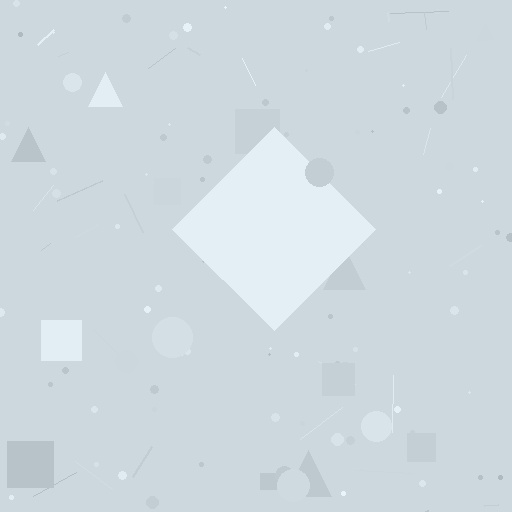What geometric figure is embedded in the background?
A diamond is embedded in the background.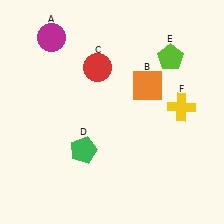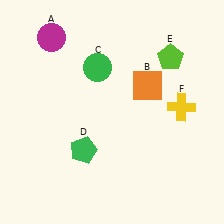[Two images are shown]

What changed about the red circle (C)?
In Image 1, C is red. In Image 2, it changed to green.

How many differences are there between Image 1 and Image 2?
There is 1 difference between the two images.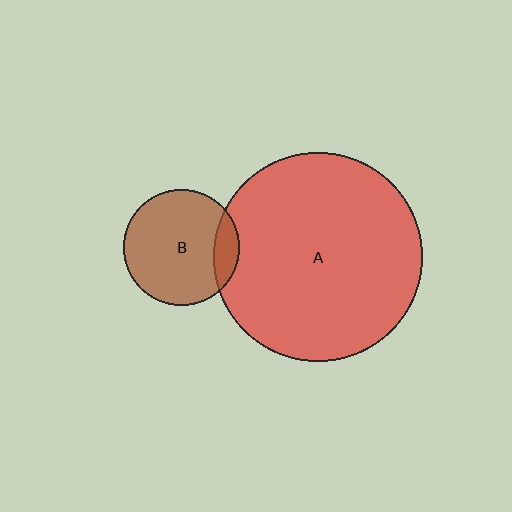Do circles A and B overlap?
Yes.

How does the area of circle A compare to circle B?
Approximately 3.2 times.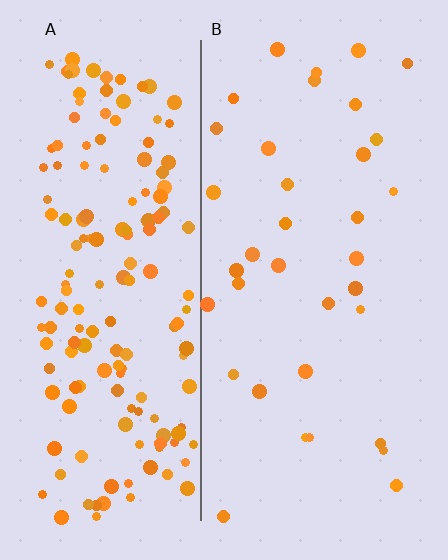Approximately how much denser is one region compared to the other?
Approximately 4.7× — region A over region B.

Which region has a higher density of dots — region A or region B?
A (the left).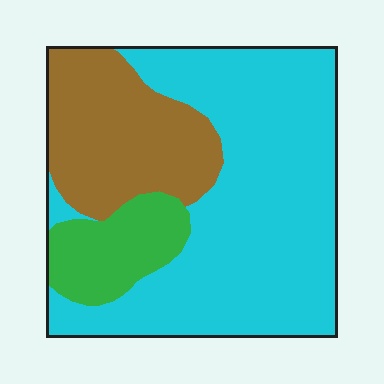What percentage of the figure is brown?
Brown covers about 25% of the figure.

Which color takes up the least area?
Green, at roughly 15%.